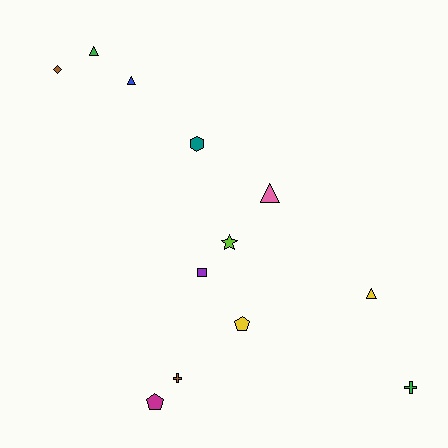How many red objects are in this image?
There are no red objects.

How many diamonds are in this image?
There is 1 diamond.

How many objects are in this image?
There are 12 objects.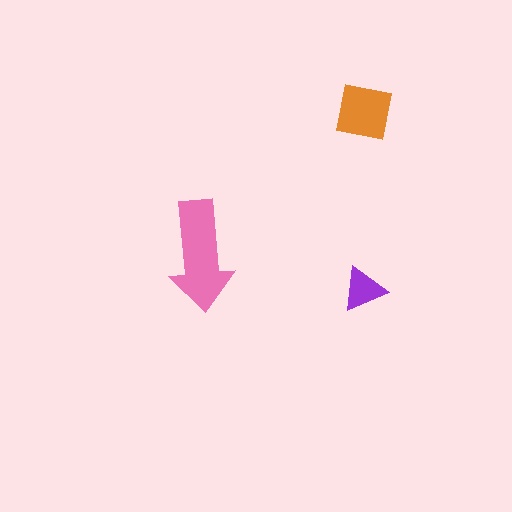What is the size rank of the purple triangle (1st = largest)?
3rd.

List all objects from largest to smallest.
The pink arrow, the orange square, the purple triangle.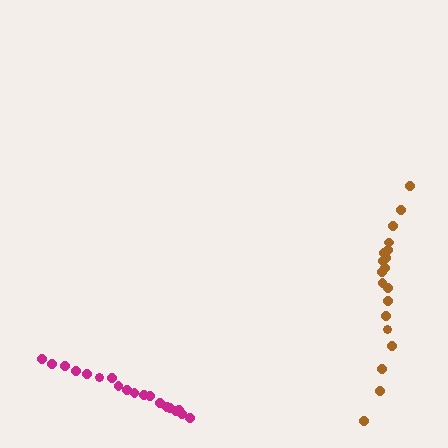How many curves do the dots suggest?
There are 2 distinct paths.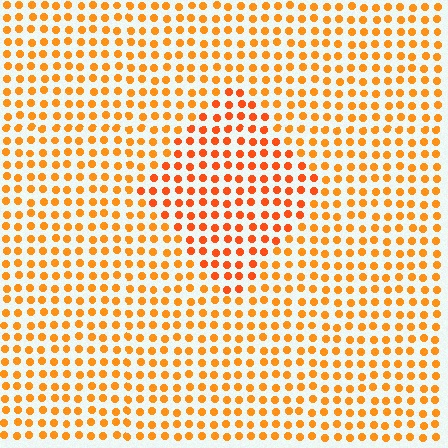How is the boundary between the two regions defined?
The boundary is defined purely by a slight shift in hue (about 18 degrees). Spacing, size, and orientation are identical on both sides.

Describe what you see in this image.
The image is filled with small orange elements in a uniform arrangement. A diamond-shaped region is visible where the elements are tinted to a slightly different hue, forming a subtle color boundary.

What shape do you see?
I see a diamond.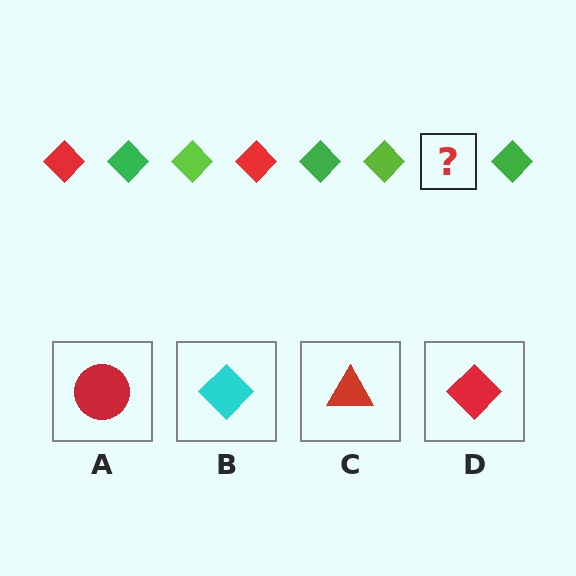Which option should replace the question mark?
Option D.